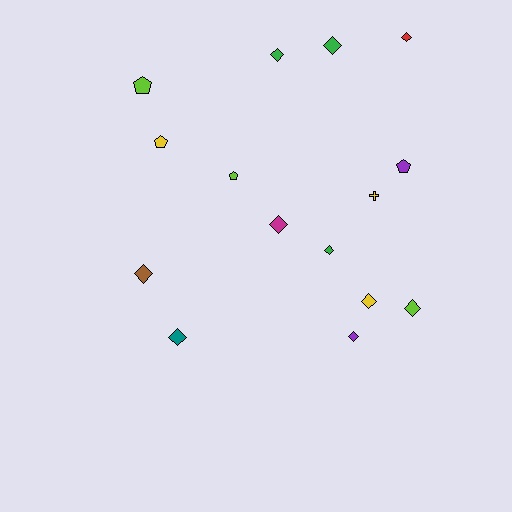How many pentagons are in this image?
There are 4 pentagons.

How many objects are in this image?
There are 15 objects.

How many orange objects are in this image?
There are no orange objects.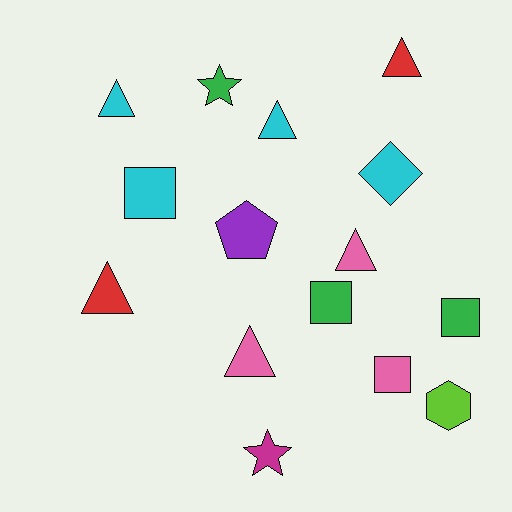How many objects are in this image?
There are 15 objects.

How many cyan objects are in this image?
There are 4 cyan objects.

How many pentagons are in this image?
There is 1 pentagon.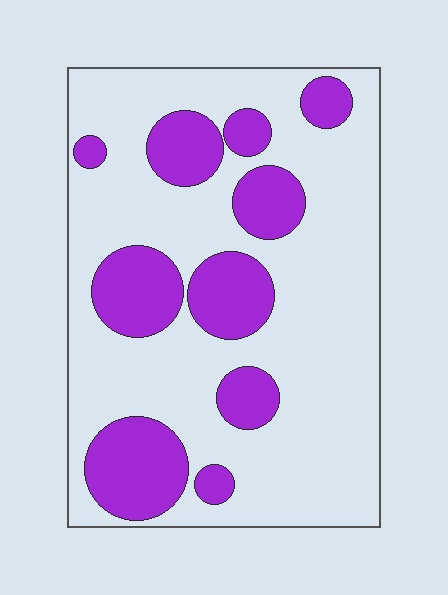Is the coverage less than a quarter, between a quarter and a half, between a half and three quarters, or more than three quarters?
Between a quarter and a half.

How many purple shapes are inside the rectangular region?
10.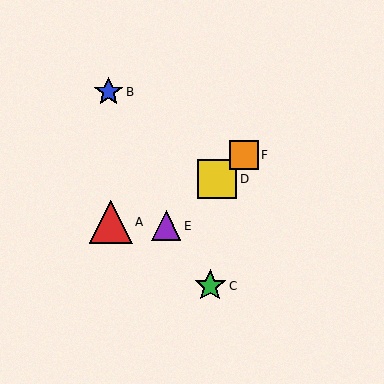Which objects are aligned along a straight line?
Objects D, E, F are aligned along a straight line.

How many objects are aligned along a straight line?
3 objects (D, E, F) are aligned along a straight line.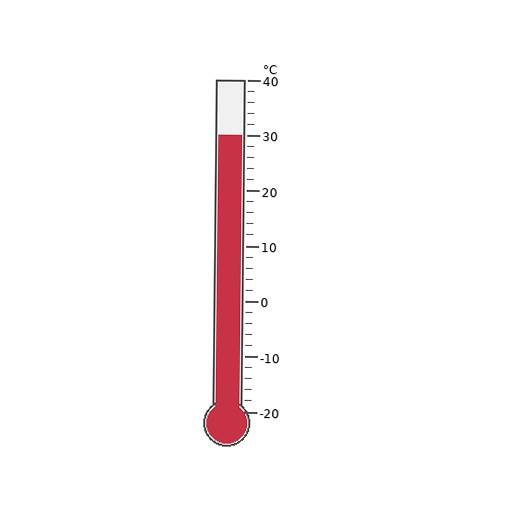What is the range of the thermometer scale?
The thermometer scale ranges from -20°C to 40°C.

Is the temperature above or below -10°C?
The temperature is above -10°C.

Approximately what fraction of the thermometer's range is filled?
The thermometer is filled to approximately 85% of its range.